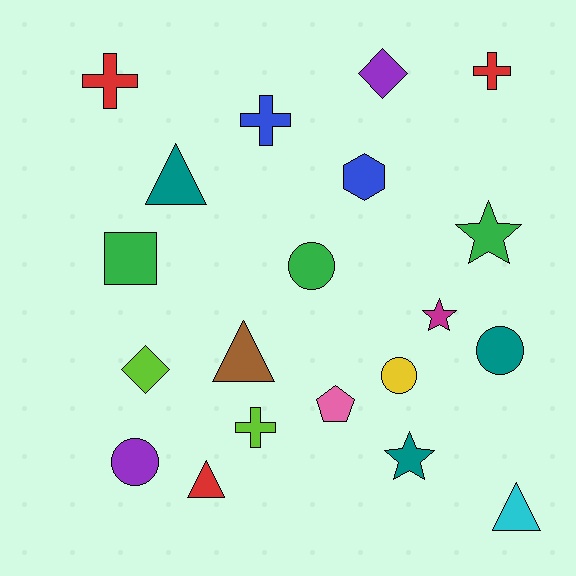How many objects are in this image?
There are 20 objects.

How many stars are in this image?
There are 3 stars.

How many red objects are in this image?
There are 3 red objects.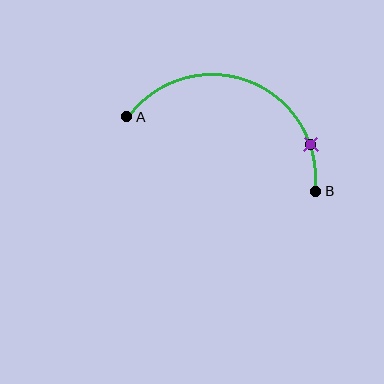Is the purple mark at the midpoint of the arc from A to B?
No. The purple mark lies on the arc but is closer to endpoint B. The arc midpoint would be at the point on the curve equidistant along the arc from both A and B.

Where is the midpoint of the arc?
The arc midpoint is the point on the curve farthest from the straight line joining A and B. It sits above that line.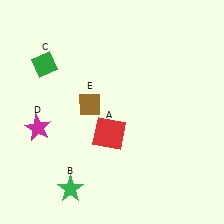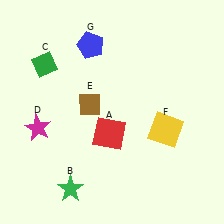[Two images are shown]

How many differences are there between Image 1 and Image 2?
There are 2 differences between the two images.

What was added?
A yellow square (F), a blue pentagon (G) were added in Image 2.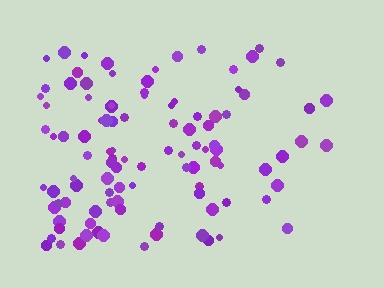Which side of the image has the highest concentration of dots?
The left.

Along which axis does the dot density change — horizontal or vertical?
Horizontal.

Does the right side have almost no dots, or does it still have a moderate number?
Still a moderate number, just noticeably fewer than the left.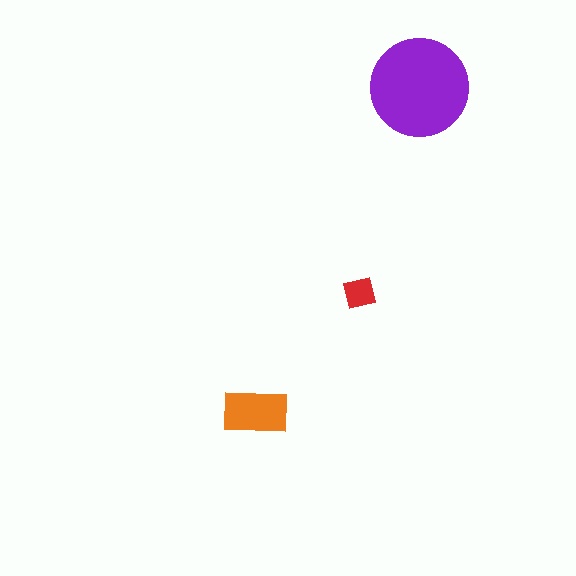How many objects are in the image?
There are 3 objects in the image.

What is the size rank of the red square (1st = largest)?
3rd.